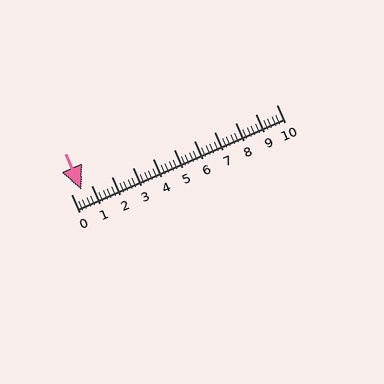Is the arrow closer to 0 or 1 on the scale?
The arrow is closer to 1.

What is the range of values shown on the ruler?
The ruler shows values from 0 to 10.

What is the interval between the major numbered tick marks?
The major tick marks are spaced 1 units apart.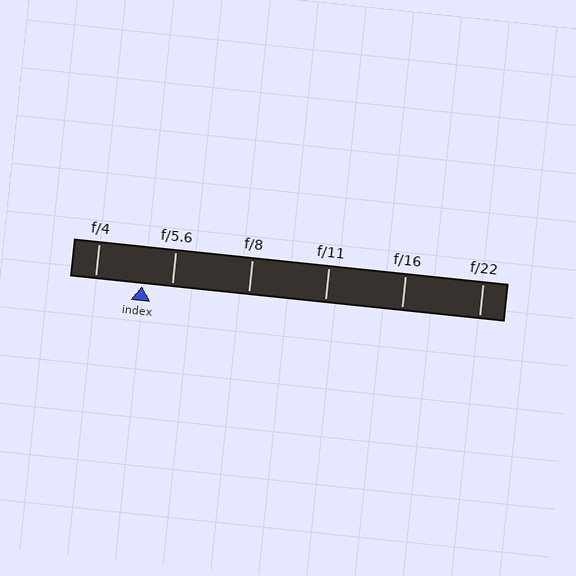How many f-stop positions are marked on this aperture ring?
There are 6 f-stop positions marked.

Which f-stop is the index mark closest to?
The index mark is closest to f/5.6.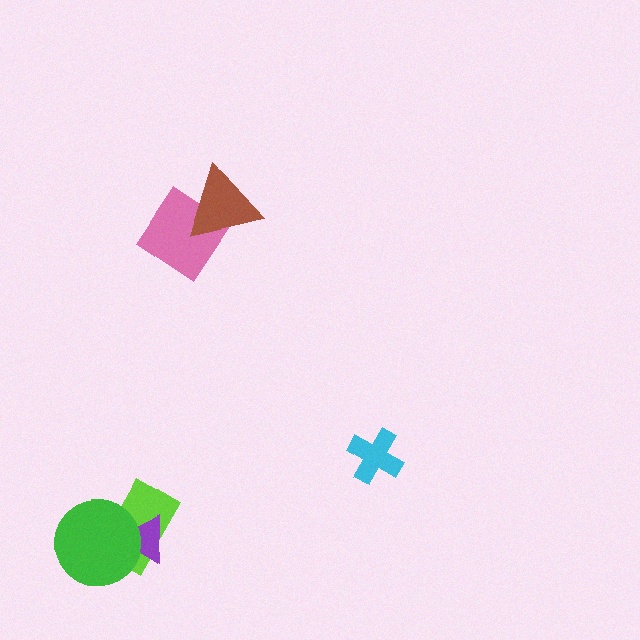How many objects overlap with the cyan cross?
0 objects overlap with the cyan cross.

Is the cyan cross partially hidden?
No, no other shape covers it.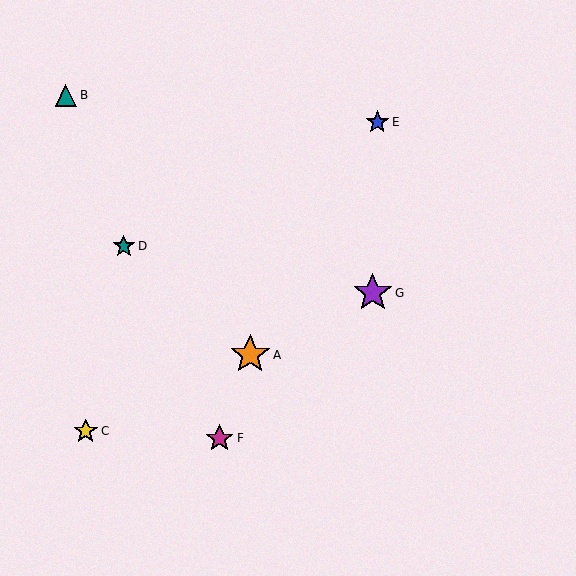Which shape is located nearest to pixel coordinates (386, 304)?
The purple star (labeled G) at (373, 293) is nearest to that location.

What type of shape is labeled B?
Shape B is a teal triangle.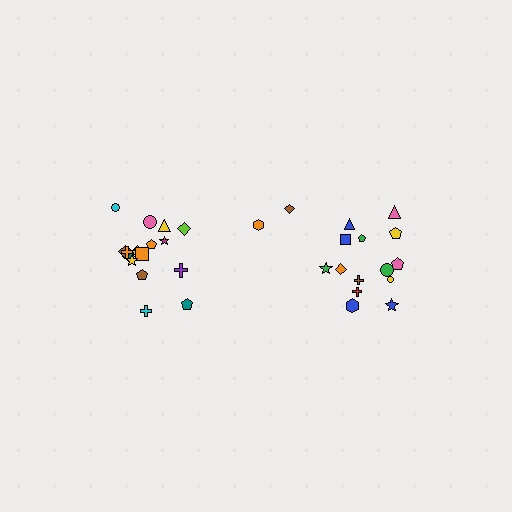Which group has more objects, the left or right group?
The left group.